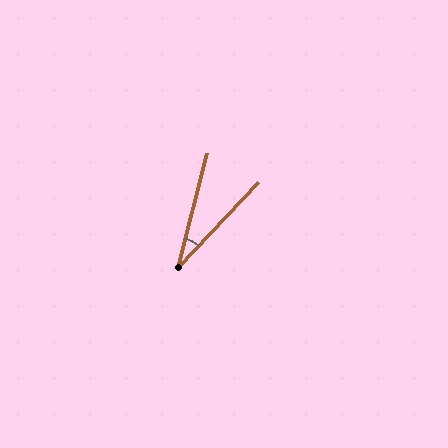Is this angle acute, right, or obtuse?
It is acute.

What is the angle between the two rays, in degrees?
Approximately 29 degrees.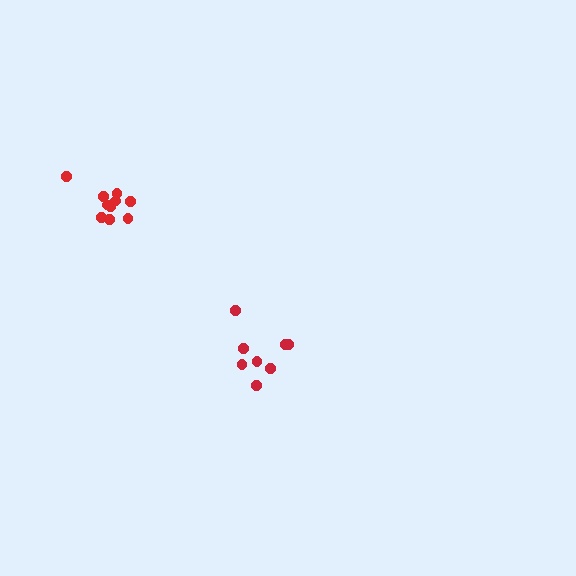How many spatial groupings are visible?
There are 2 spatial groupings.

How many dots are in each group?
Group 1: 8 dots, Group 2: 10 dots (18 total).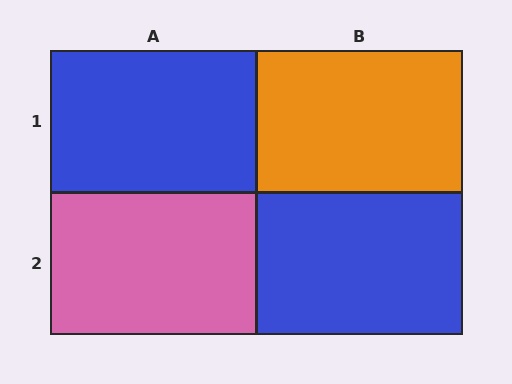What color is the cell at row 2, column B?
Blue.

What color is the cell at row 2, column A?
Pink.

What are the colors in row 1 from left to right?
Blue, orange.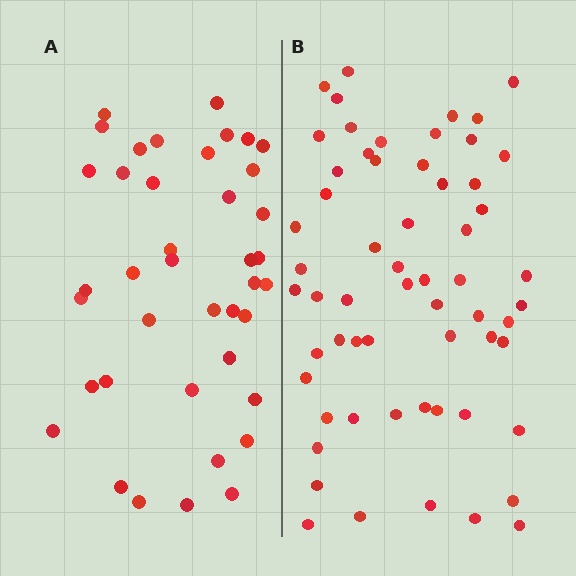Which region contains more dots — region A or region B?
Region B (the right region) has more dots.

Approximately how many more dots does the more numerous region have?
Region B has approximately 20 more dots than region A.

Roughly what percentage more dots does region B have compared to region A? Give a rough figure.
About 50% more.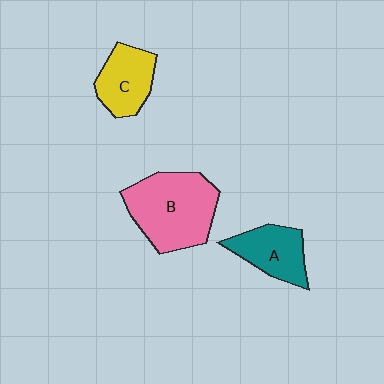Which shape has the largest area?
Shape B (pink).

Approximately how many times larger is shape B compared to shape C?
Approximately 1.7 times.